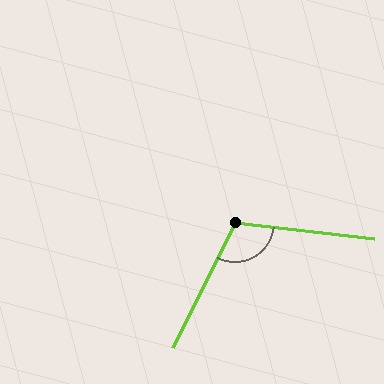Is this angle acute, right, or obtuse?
It is obtuse.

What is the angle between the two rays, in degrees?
Approximately 110 degrees.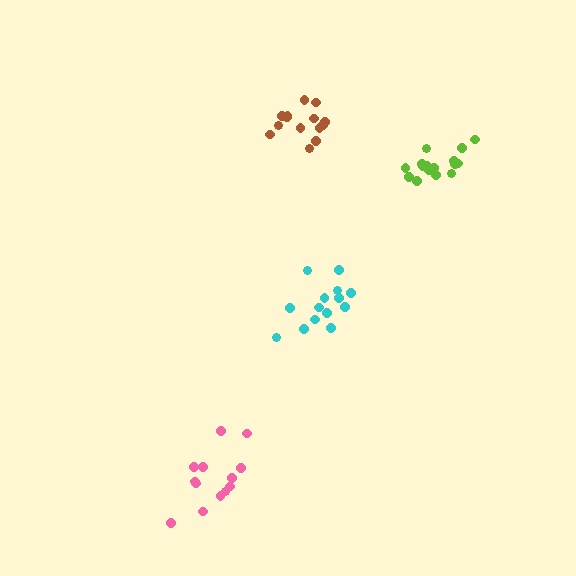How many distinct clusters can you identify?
There are 4 distinct clusters.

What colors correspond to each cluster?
The clusters are colored: brown, pink, lime, cyan.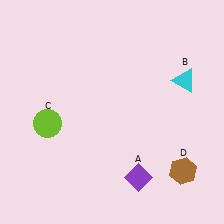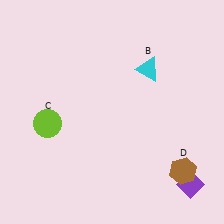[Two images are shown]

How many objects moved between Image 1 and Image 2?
2 objects moved between the two images.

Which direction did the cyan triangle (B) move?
The cyan triangle (B) moved left.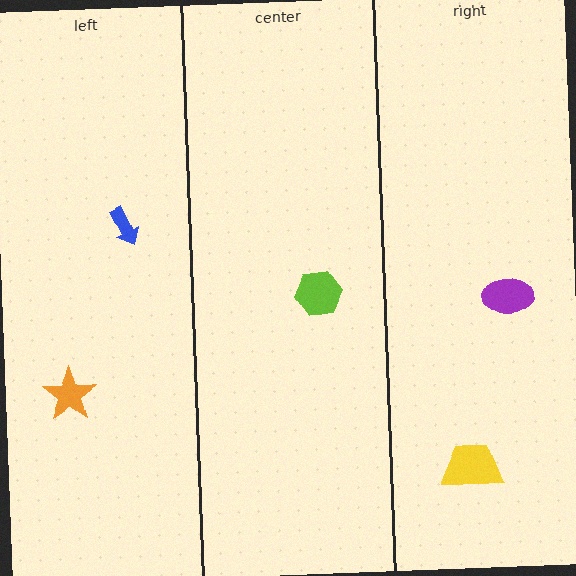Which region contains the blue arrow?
The left region.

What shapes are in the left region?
The orange star, the blue arrow.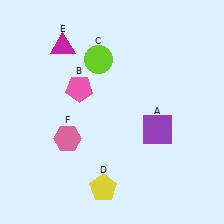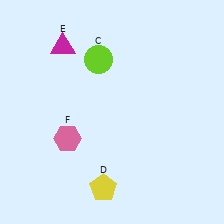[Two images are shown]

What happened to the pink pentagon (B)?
The pink pentagon (B) was removed in Image 2. It was in the top-left area of Image 1.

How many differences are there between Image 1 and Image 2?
There are 2 differences between the two images.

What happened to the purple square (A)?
The purple square (A) was removed in Image 2. It was in the bottom-right area of Image 1.